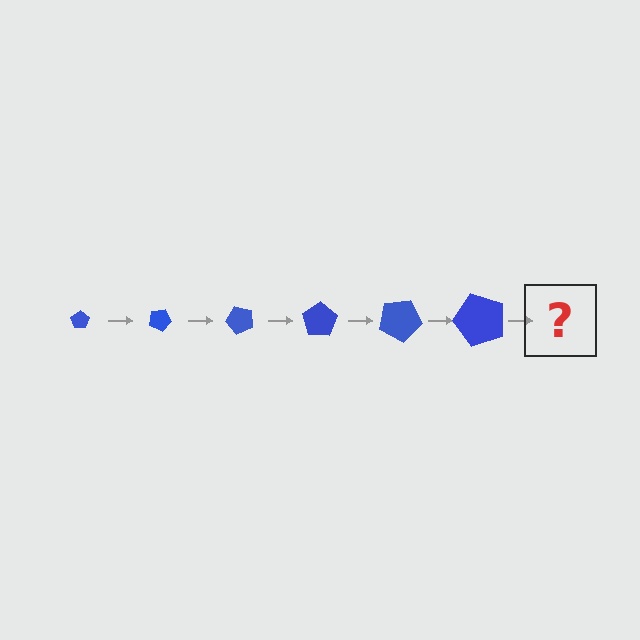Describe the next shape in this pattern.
It should be a pentagon, larger than the previous one and rotated 150 degrees from the start.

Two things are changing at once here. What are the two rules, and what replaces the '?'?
The two rules are that the pentagon grows larger each step and it rotates 25 degrees each step. The '?' should be a pentagon, larger than the previous one and rotated 150 degrees from the start.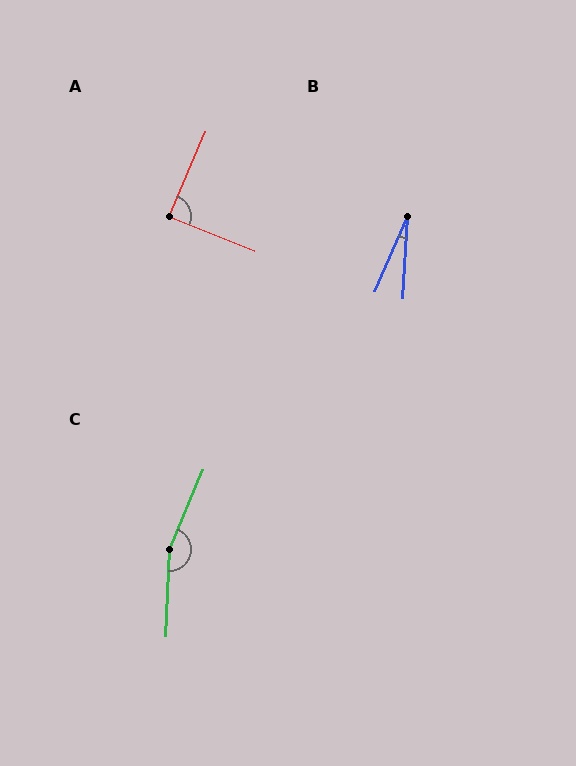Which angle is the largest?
C, at approximately 159 degrees.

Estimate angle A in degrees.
Approximately 88 degrees.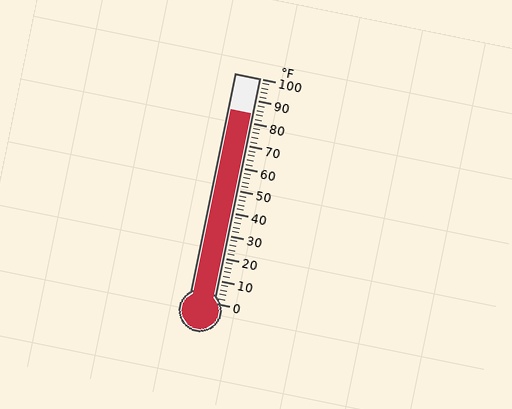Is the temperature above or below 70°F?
The temperature is above 70°F.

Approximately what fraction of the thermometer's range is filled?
The thermometer is filled to approximately 85% of its range.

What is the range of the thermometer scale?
The thermometer scale ranges from 0°F to 100°F.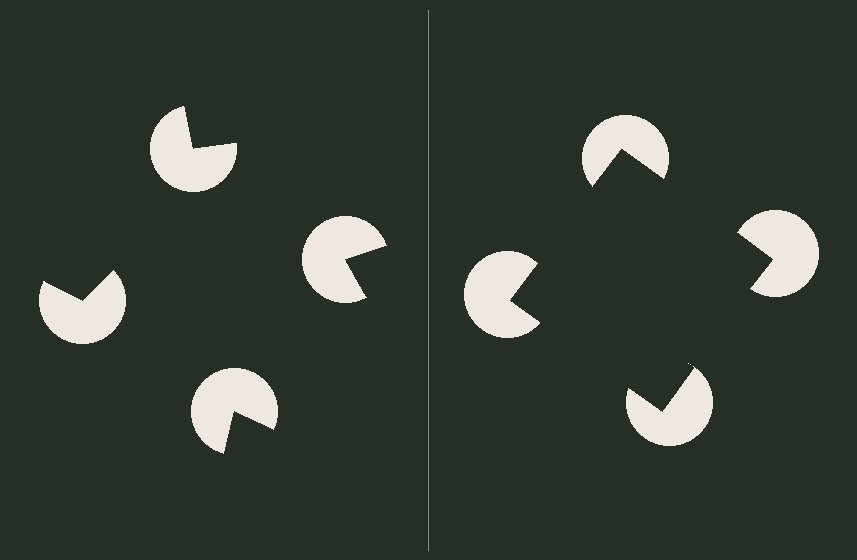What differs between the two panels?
The pac-man discs are positioned identically on both sides; only the wedge orientations differ. On the right they align to a square; on the left they are misaligned.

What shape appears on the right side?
An illusory square.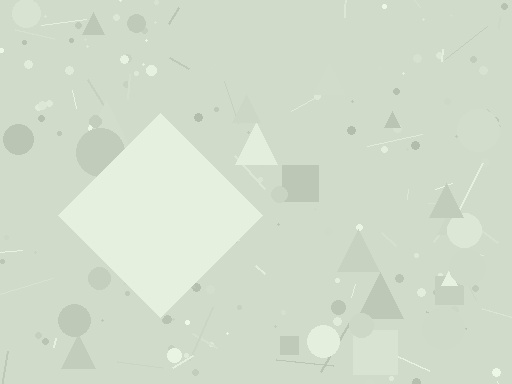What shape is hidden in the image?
A diamond is hidden in the image.